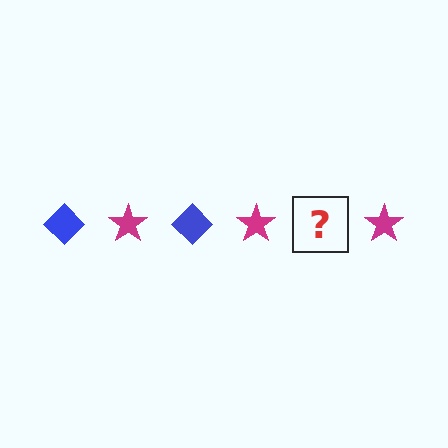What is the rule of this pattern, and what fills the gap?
The rule is that the pattern alternates between blue diamond and magenta star. The gap should be filled with a blue diamond.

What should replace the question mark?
The question mark should be replaced with a blue diamond.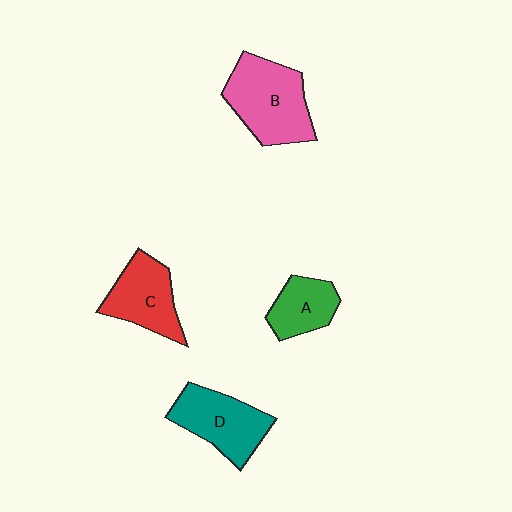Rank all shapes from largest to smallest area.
From largest to smallest: B (pink), D (teal), C (red), A (green).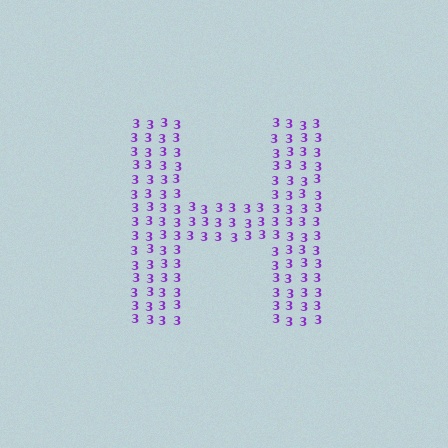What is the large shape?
The large shape is the letter H.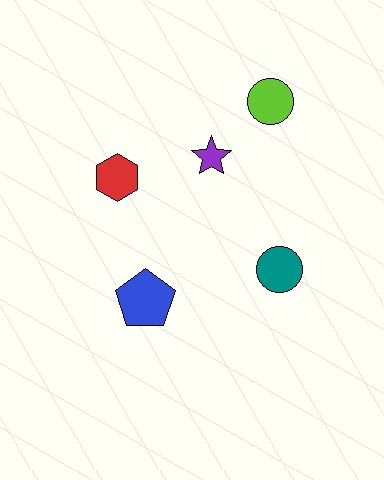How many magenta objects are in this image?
There are no magenta objects.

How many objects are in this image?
There are 5 objects.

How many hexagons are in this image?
There is 1 hexagon.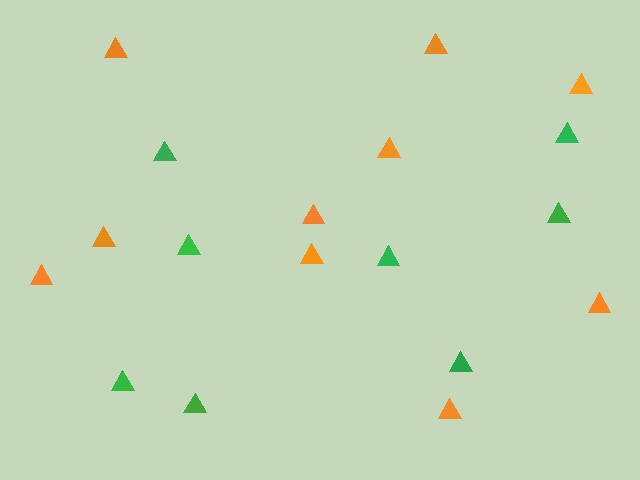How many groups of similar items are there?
There are 2 groups: one group of green triangles (8) and one group of orange triangles (10).